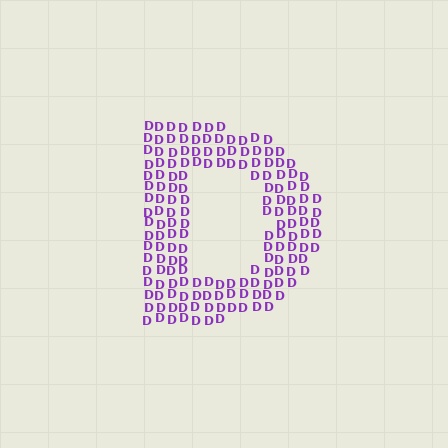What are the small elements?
The small elements are letter D's.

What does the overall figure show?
The overall figure shows the letter D.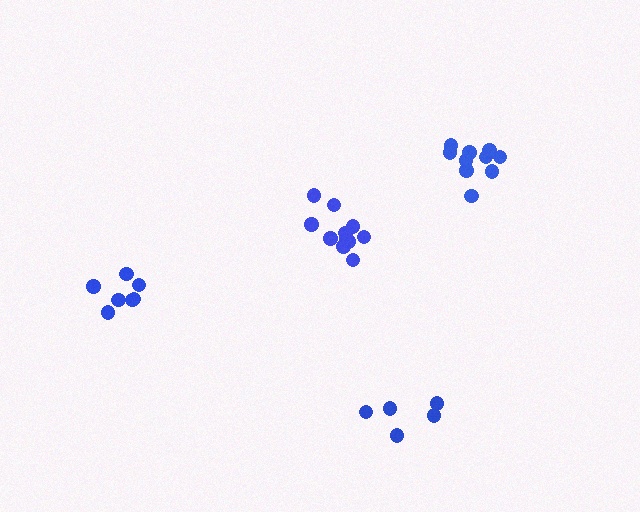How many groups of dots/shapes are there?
There are 4 groups.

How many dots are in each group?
Group 1: 10 dots, Group 2: 5 dots, Group 3: 11 dots, Group 4: 7 dots (33 total).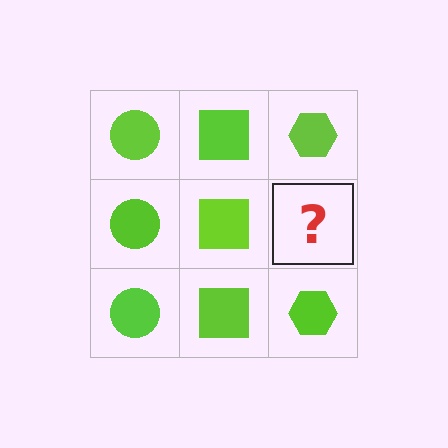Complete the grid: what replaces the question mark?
The question mark should be replaced with a lime hexagon.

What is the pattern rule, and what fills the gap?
The rule is that each column has a consistent shape. The gap should be filled with a lime hexagon.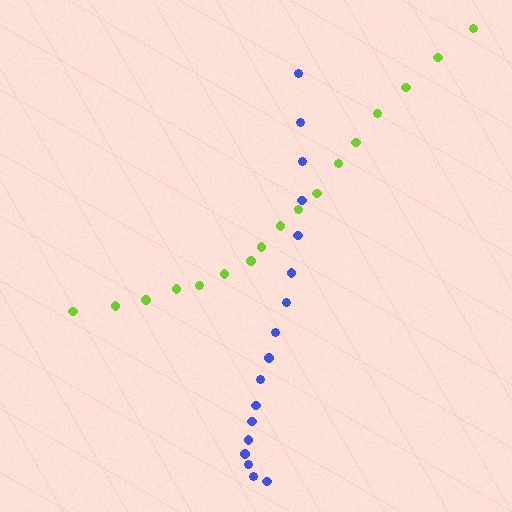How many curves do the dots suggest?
There are 2 distinct paths.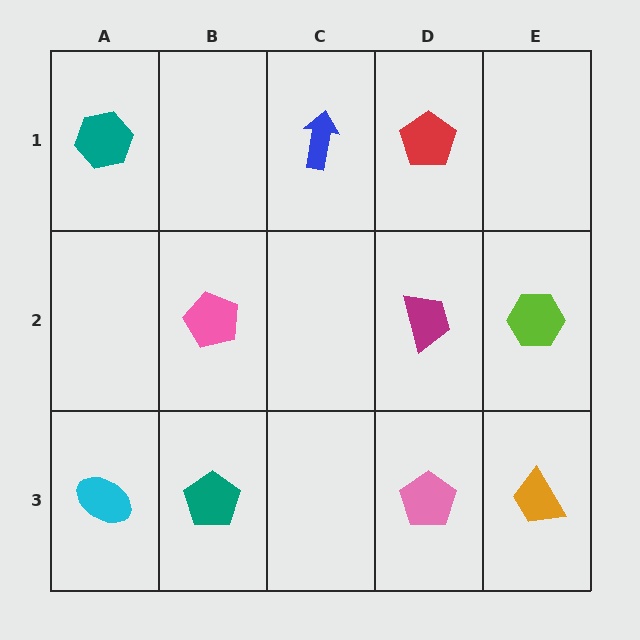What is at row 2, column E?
A lime hexagon.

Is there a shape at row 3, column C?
No, that cell is empty.